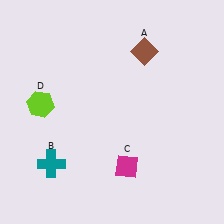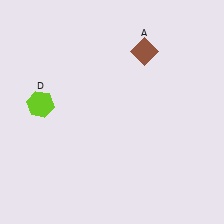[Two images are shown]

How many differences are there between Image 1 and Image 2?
There are 2 differences between the two images.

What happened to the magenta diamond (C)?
The magenta diamond (C) was removed in Image 2. It was in the bottom-right area of Image 1.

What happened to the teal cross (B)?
The teal cross (B) was removed in Image 2. It was in the bottom-left area of Image 1.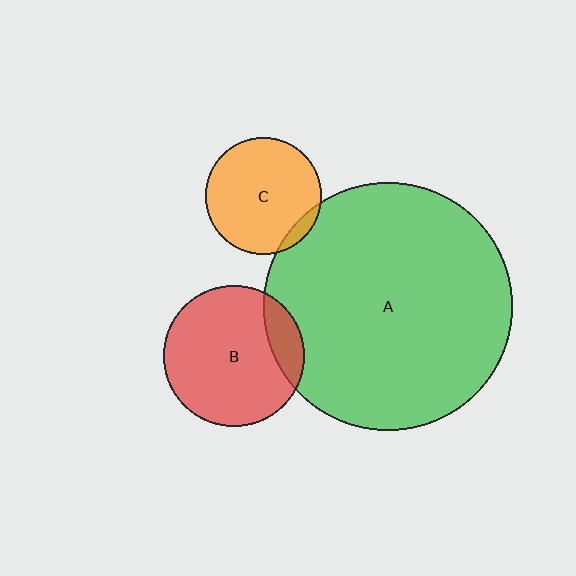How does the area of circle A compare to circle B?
Approximately 3.1 times.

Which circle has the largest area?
Circle A (green).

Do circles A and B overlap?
Yes.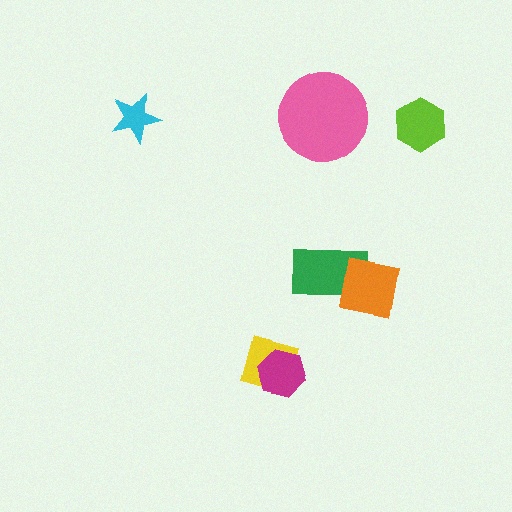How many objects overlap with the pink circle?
0 objects overlap with the pink circle.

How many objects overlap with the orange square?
1 object overlaps with the orange square.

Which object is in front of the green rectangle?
The orange square is in front of the green rectangle.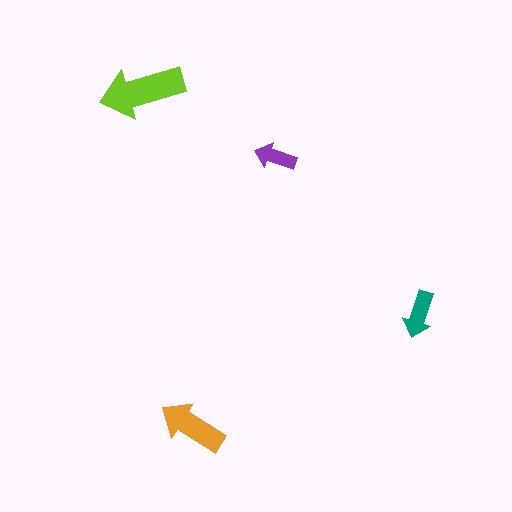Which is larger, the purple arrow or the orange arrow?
The orange one.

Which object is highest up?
The lime arrow is topmost.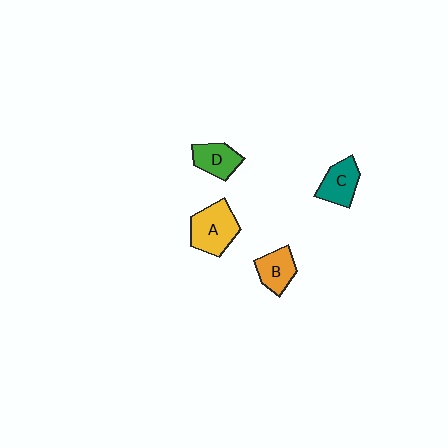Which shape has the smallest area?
Shape D (green).